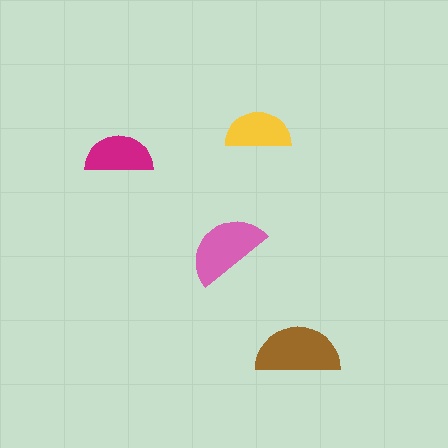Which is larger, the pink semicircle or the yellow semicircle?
The pink one.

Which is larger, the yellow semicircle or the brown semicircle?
The brown one.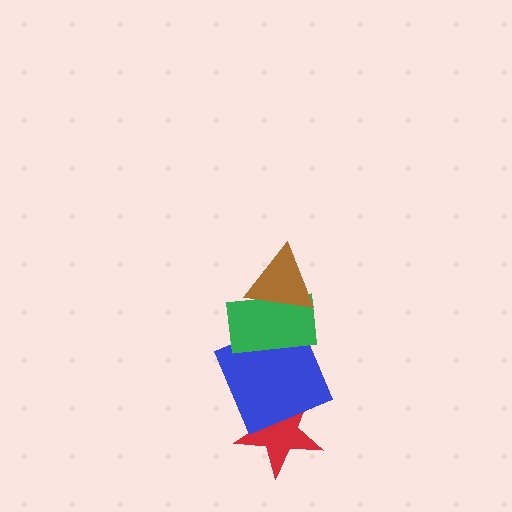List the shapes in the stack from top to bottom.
From top to bottom: the brown triangle, the green rectangle, the blue square, the red star.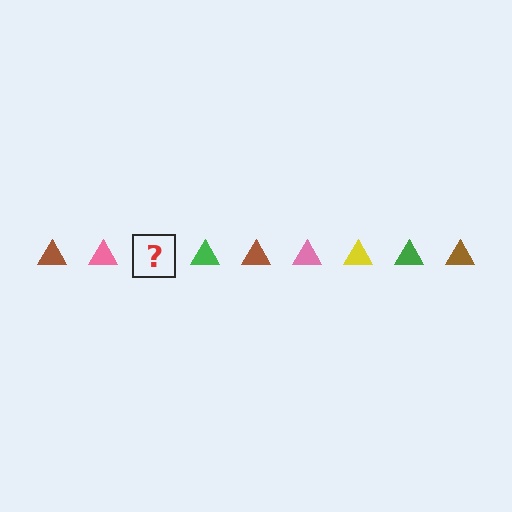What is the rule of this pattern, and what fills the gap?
The rule is that the pattern cycles through brown, pink, yellow, green triangles. The gap should be filled with a yellow triangle.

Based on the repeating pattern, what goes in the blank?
The blank should be a yellow triangle.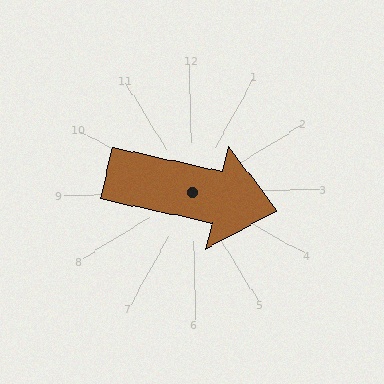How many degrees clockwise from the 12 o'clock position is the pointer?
Approximately 104 degrees.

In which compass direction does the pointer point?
East.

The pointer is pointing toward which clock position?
Roughly 3 o'clock.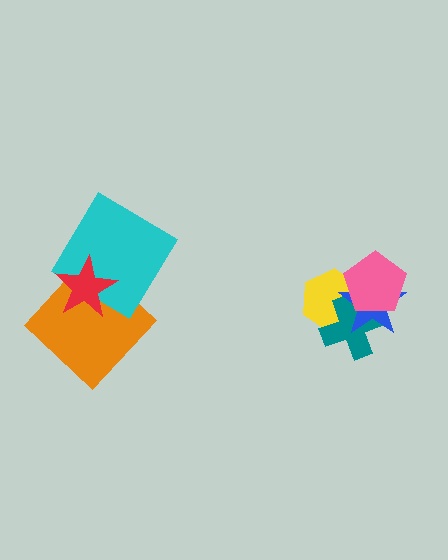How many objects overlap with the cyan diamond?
2 objects overlap with the cyan diamond.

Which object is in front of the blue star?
The pink pentagon is in front of the blue star.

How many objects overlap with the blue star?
3 objects overlap with the blue star.